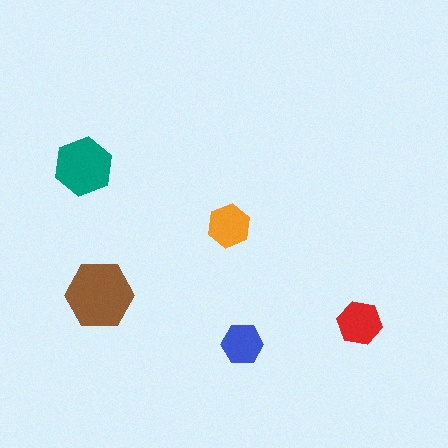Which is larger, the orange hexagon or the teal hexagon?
The teal one.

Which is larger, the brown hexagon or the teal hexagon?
The brown one.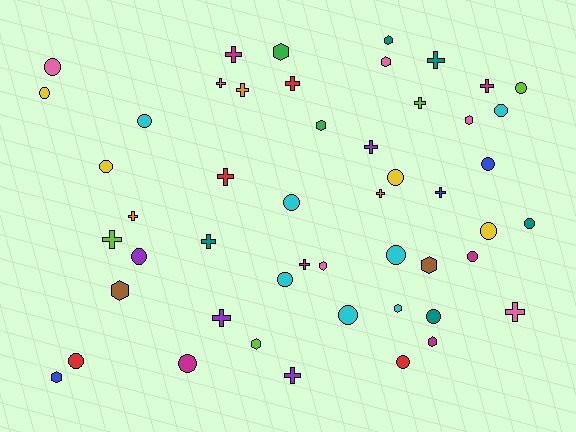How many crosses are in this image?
There are 18 crosses.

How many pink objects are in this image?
There are 6 pink objects.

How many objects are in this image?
There are 50 objects.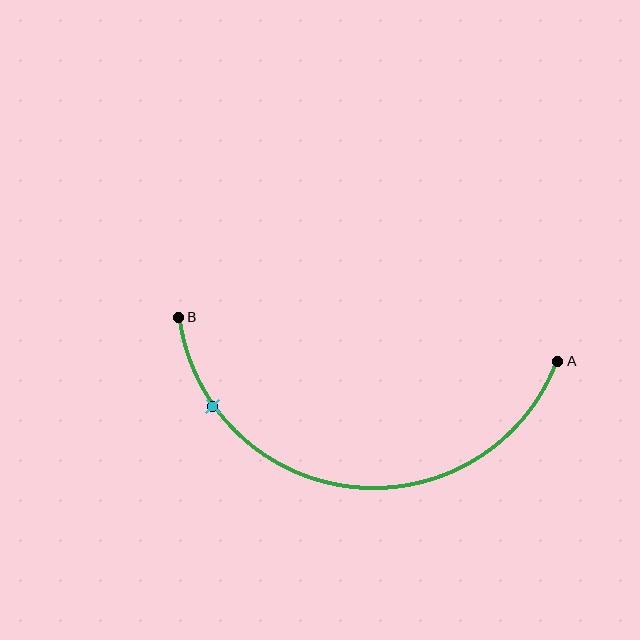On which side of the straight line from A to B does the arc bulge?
The arc bulges below the straight line connecting A and B.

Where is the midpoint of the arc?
The arc midpoint is the point on the curve farthest from the straight line joining A and B. It sits below that line.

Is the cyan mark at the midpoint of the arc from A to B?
No. The cyan mark lies on the arc but is closer to endpoint B. The arc midpoint would be at the point on the curve equidistant along the arc from both A and B.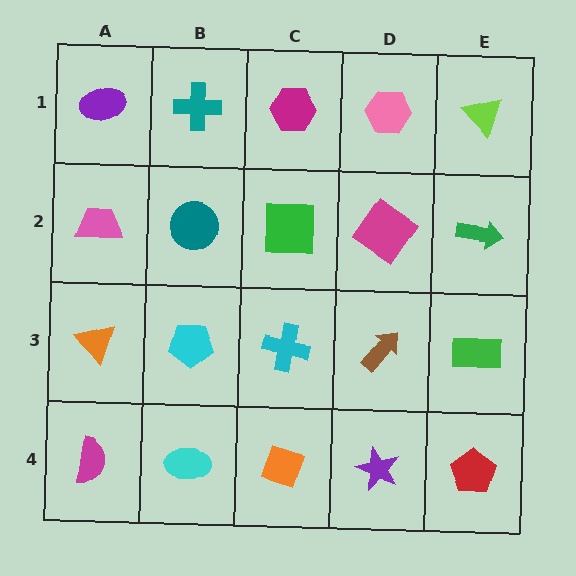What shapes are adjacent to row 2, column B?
A teal cross (row 1, column B), a cyan pentagon (row 3, column B), a pink trapezoid (row 2, column A), a green square (row 2, column C).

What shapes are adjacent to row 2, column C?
A magenta hexagon (row 1, column C), a cyan cross (row 3, column C), a teal circle (row 2, column B), a magenta diamond (row 2, column D).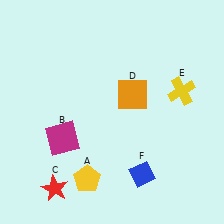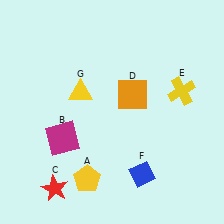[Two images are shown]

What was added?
A yellow triangle (G) was added in Image 2.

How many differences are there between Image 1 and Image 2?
There is 1 difference between the two images.